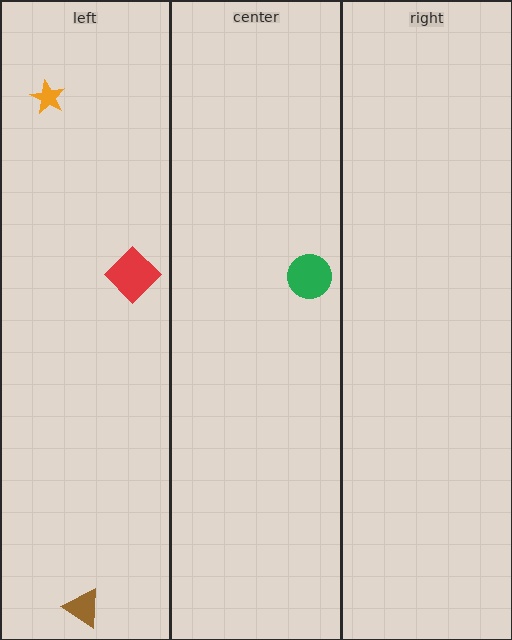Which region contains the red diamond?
The left region.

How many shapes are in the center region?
1.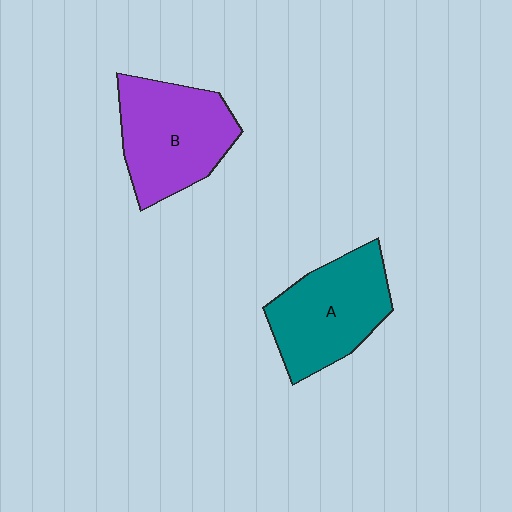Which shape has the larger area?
Shape B (purple).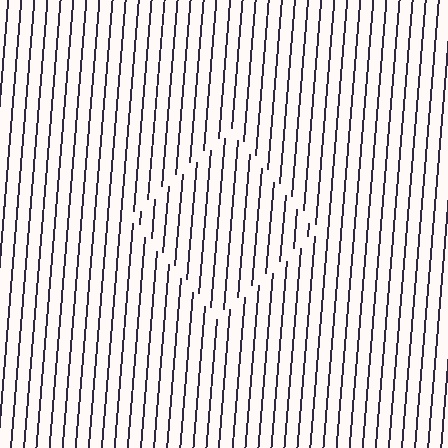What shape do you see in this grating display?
An illusory square. The interior of the shape contains the same grating, shifted by half a period — the contour is defined by the phase discontinuity where line-ends from the inner and outer gratings abut.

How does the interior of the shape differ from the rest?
The interior of the shape contains the same grating, shifted by half a period — the contour is defined by the phase discontinuity where line-ends from the inner and outer gratings abut.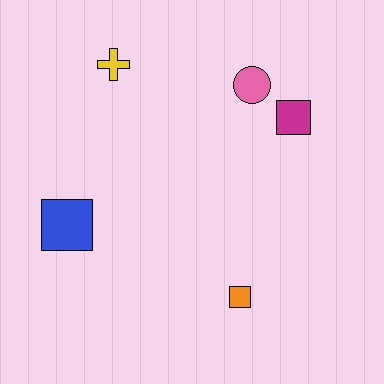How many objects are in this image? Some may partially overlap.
There are 5 objects.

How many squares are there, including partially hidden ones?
There are 3 squares.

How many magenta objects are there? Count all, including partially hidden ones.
There is 1 magenta object.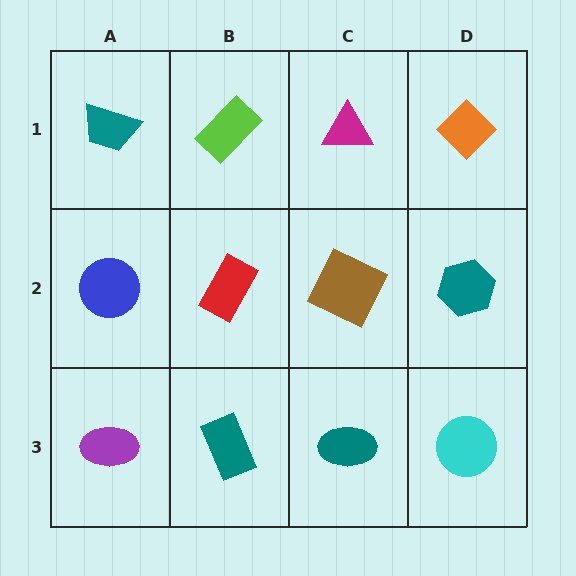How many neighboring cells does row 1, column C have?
3.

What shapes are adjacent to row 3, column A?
A blue circle (row 2, column A), a teal rectangle (row 3, column B).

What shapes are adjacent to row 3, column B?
A red rectangle (row 2, column B), a purple ellipse (row 3, column A), a teal ellipse (row 3, column C).